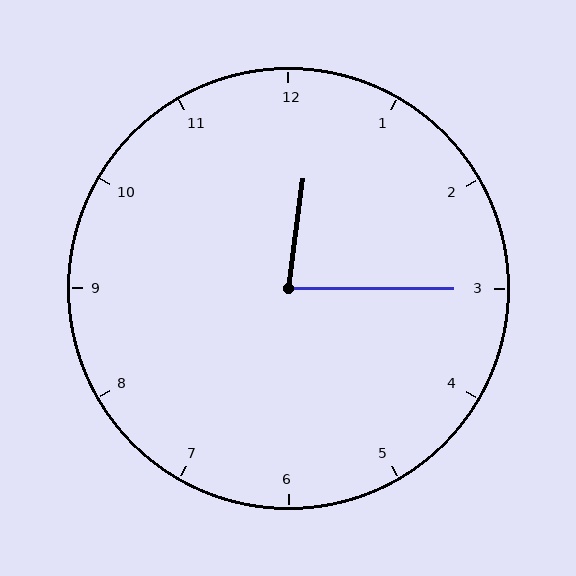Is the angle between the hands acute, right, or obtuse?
It is acute.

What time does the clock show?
12:15.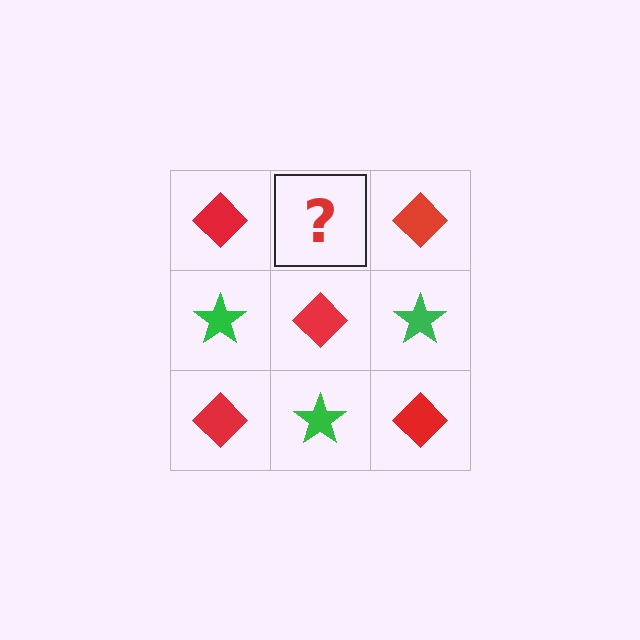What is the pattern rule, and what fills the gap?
The rule is that it alternates red diamond and green star in a checkerboard pattern. The gap should be filled with a green star.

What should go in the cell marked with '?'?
The missing cell should contain a green star.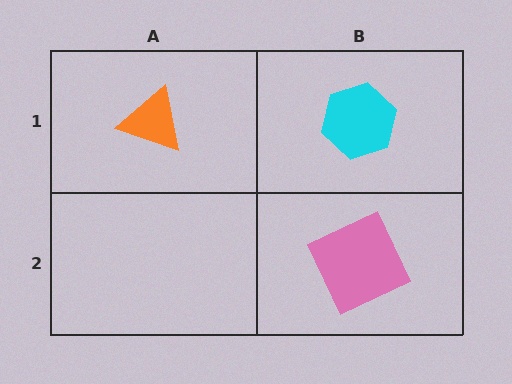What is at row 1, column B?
A cyan hexagon.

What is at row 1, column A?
An orange triangle.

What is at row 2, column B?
A pink square.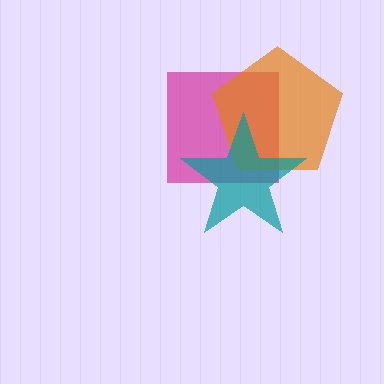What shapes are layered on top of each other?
The layered shapes are: a magenta square, an orange pentagon, a teal star.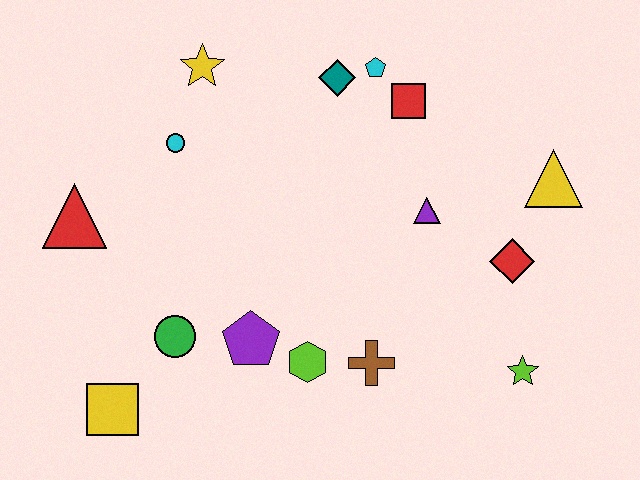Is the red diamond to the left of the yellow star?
No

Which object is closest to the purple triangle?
The red diamond is closest to the purple triangle.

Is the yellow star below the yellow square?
No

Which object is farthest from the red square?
The yellow square is farthest from the red square.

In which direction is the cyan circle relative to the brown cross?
The cyan circle is above the brown cross.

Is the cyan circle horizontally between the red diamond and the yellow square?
Yes